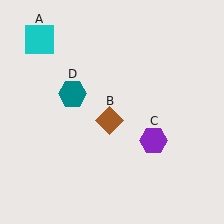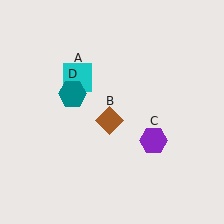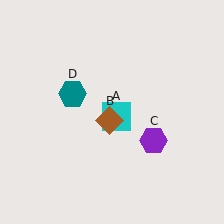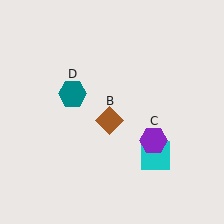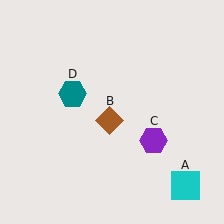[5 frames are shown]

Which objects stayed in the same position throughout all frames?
Brown diamond (object B) and purple hexagon (object C) and teal hexagon (object D) remained stationary.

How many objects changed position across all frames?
1 object changed position: cyan square (object A).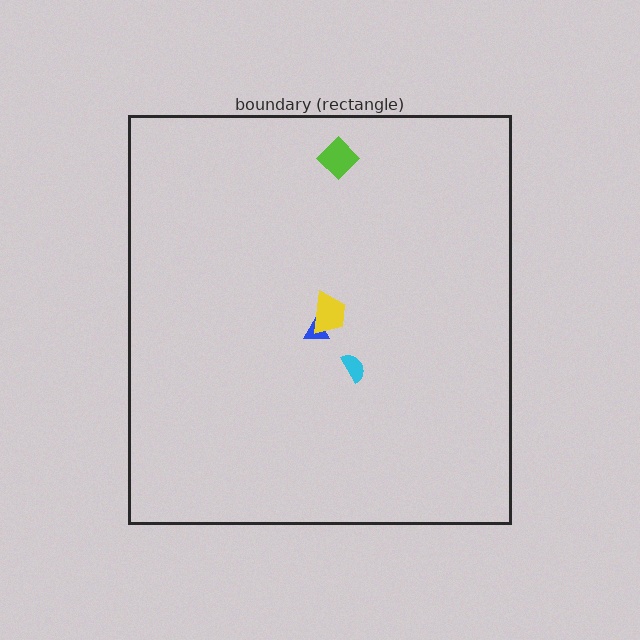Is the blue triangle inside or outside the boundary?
Inside.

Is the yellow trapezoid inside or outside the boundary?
Inside.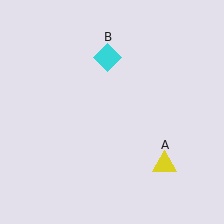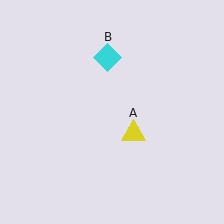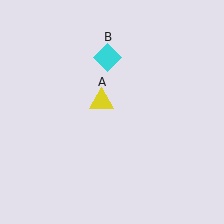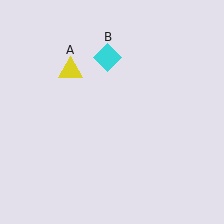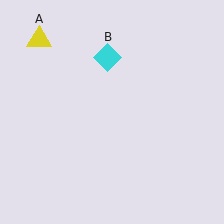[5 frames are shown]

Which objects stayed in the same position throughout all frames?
Cyan diamond (object B) remained stationary.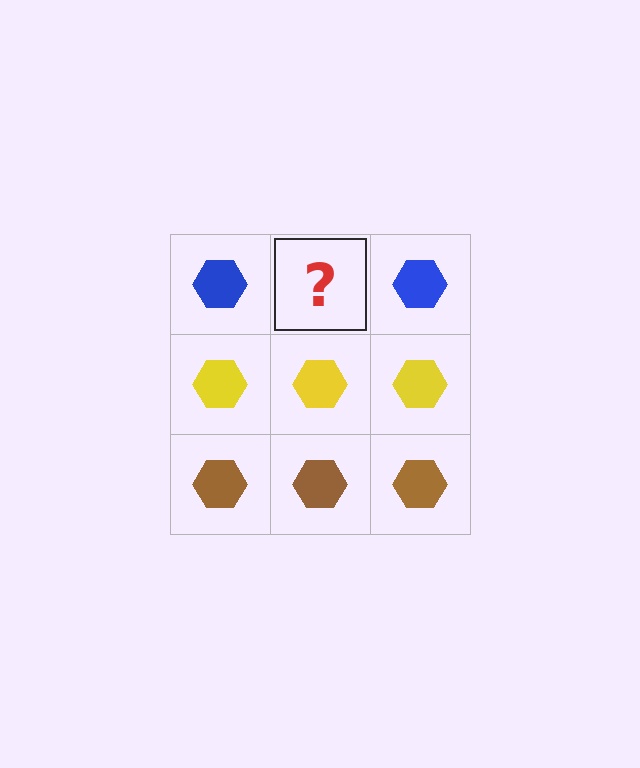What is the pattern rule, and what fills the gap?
The rule is that each row has a consistent color. The gap should be filled with a blue hexagon.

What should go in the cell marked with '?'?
The missing cell should contain a blue hexagon.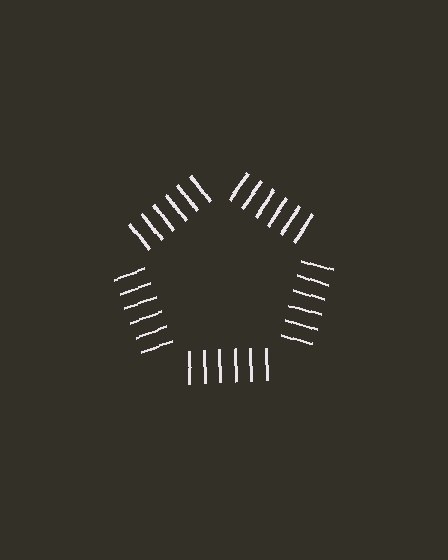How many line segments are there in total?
30 — 6 along each of the 5 edges.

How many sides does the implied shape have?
5 sides — the line-ends trace a pentagon.